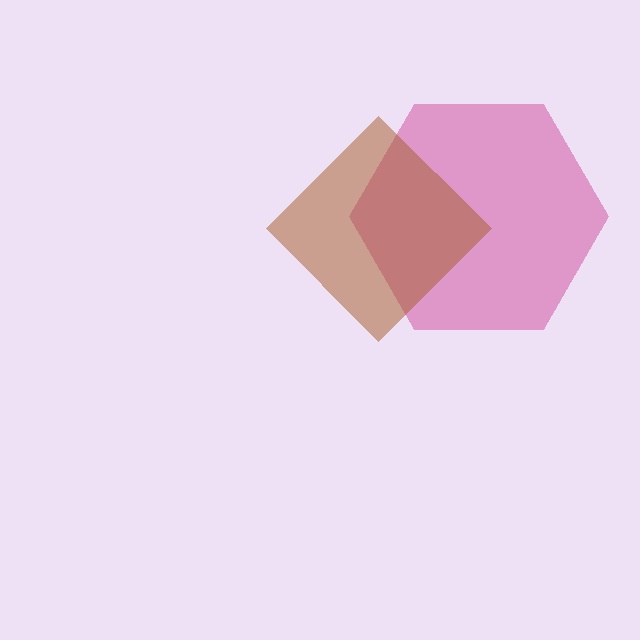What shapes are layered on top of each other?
The layered shapes are: a pink hexagon, a brown diamond.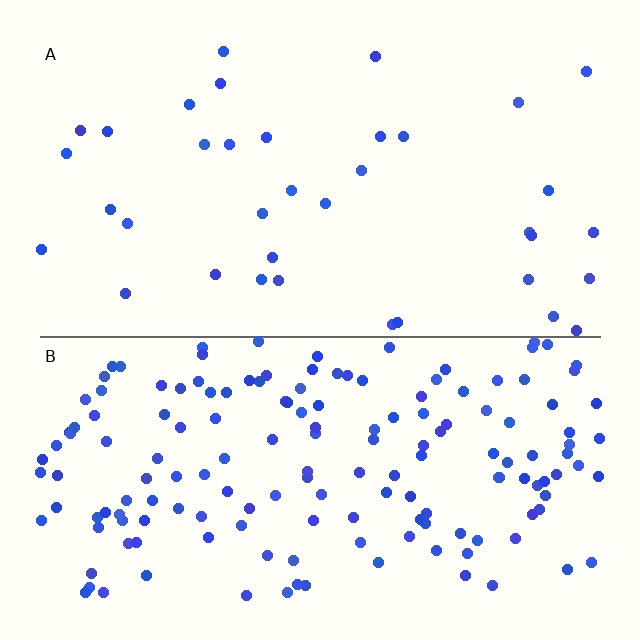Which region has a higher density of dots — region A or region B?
B (the bottom).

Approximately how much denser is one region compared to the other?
Approximately 4.5× — region B over region A.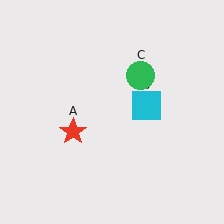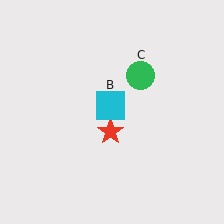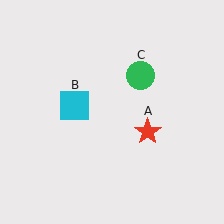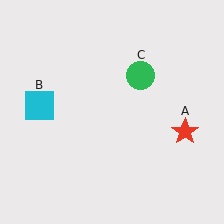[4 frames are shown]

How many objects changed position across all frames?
2 objects changed position: red star (object A), cyan square (object B).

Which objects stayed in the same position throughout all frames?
Green circle (object C) remained stationary.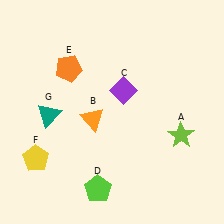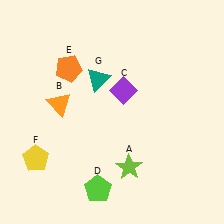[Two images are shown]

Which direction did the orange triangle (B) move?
The orange triangle (B) moved left.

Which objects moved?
The objects that moved are: the lime star (A), the orange triangle (B), the teal triangle (G).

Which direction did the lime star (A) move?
The lime star (A) moved left.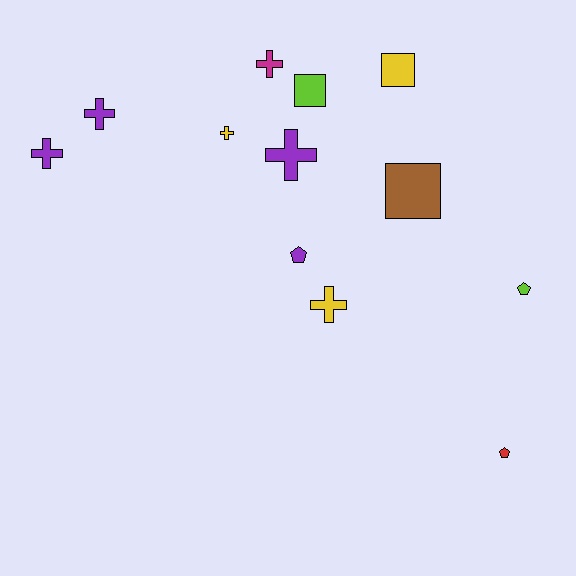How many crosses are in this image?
There are 6 crosses.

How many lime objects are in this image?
There are 2 lime objects.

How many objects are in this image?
There are 12 objects.